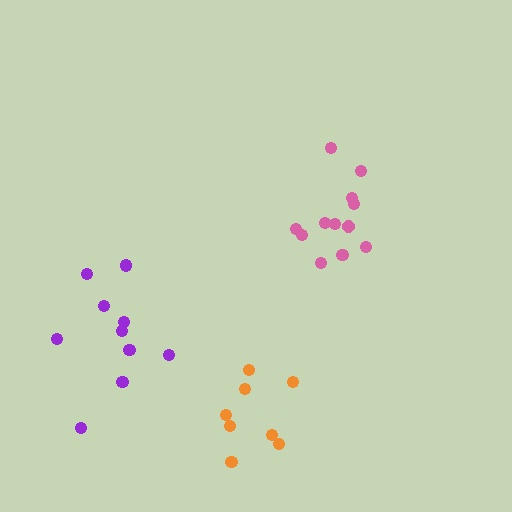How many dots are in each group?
Group 1: 12 dots, Group 2: 8 dots, Group 3: 10 dots (30 total).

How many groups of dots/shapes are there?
There are 3 groups.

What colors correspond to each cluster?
The clusters are colored: pink, orange, purple.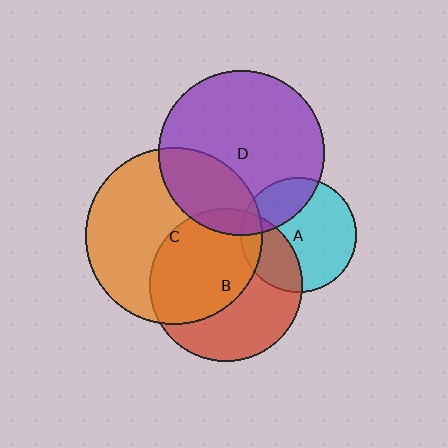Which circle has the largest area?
Circle C (orange).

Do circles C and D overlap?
Yes.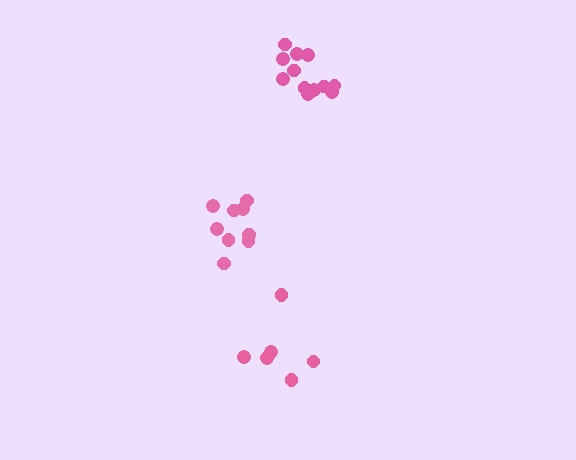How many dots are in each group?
Group 1: 6 dots, Group 2: 9 dots, Group 3: 12 dots (27 total).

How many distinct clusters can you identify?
There are 3 distinct clusters.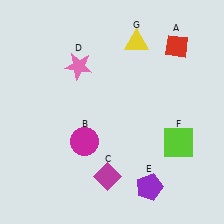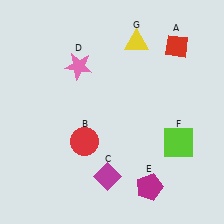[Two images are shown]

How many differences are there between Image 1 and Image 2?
There are 2 differences between the two images.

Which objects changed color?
B changed from magenta to red. E changed from purple to magenta.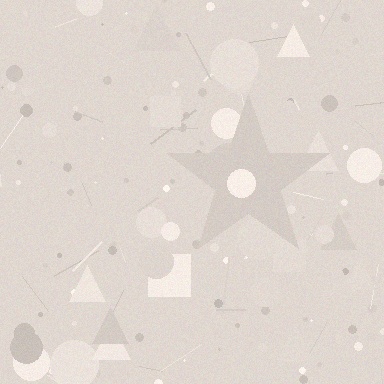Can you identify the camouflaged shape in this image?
The camouflaged shape is a star.